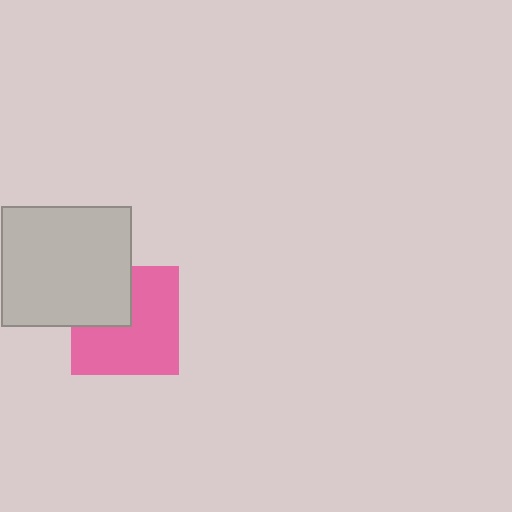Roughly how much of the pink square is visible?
Most of it is visible (roughly 69%).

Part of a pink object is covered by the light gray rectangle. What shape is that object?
It is a square.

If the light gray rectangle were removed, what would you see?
You would see the complete pink square.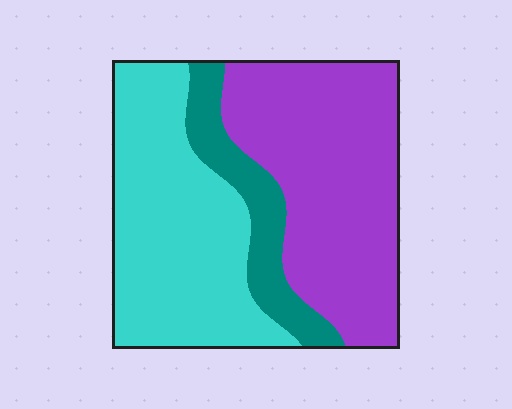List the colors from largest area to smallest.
From largest to smallest: purple, cyan, teal.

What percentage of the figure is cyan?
Cyan covers 41% of the figure.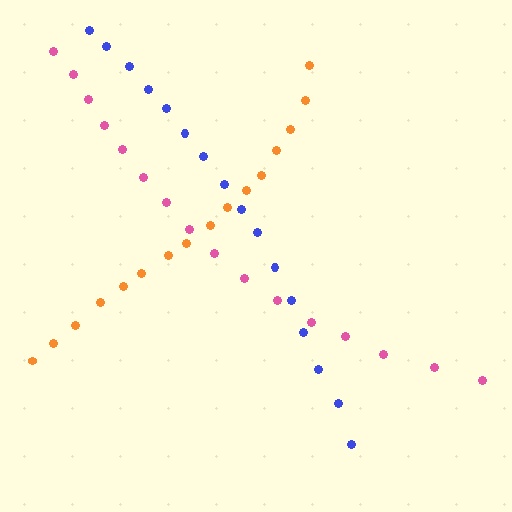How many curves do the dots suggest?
There are 3 distinct paths.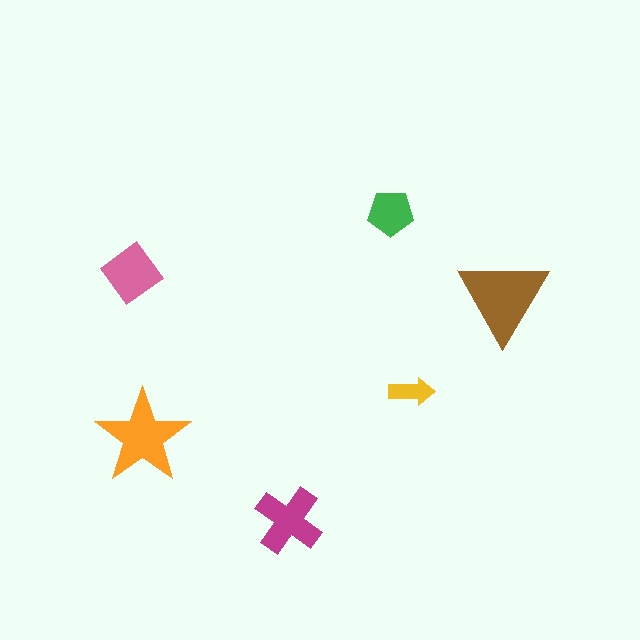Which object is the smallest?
The yellow arrow.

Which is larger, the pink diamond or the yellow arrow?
The pink diamond.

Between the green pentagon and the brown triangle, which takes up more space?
The brown triangle.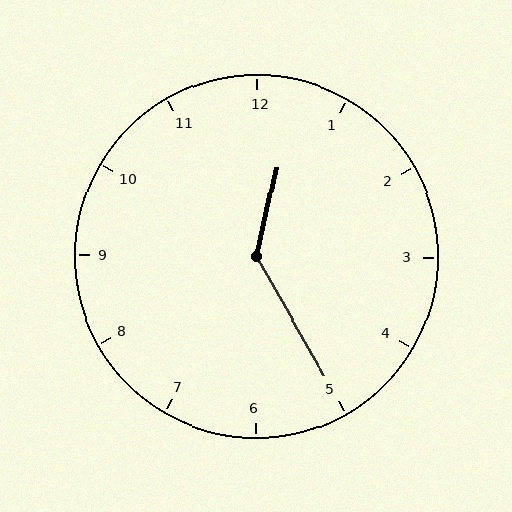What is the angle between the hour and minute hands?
Approximately 138 degrees.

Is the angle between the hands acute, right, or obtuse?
It is obtuse.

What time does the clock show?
12:25.